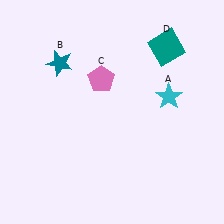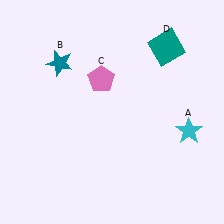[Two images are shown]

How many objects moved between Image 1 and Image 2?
1 object moved between the two images.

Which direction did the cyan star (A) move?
The cyan star (A) moved down.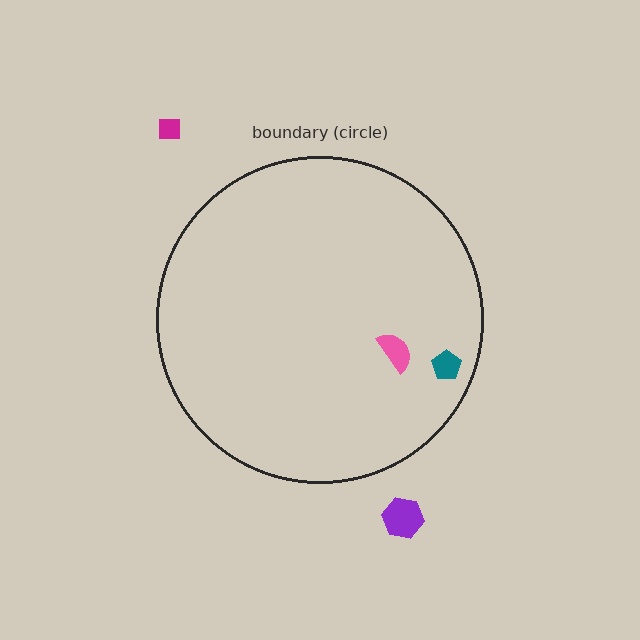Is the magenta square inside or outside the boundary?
Outside.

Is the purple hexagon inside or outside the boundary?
Outside.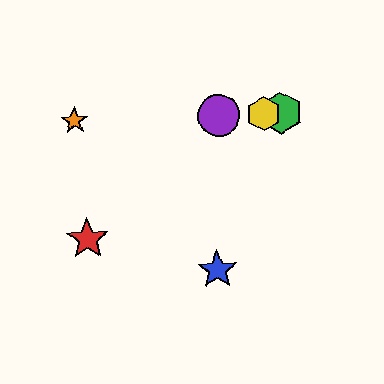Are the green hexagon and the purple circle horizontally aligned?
Yes, both are at y≈113.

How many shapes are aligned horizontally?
4 shapes (the green hexagon, the yellow hexagon, the purple circle, the orange star) are aligned horizontally.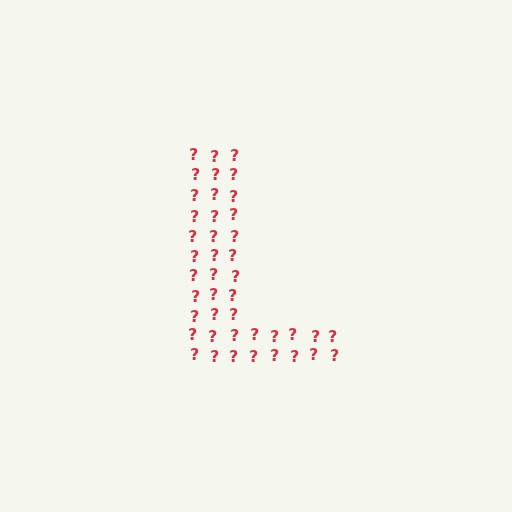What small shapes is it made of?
It is made of small question marks.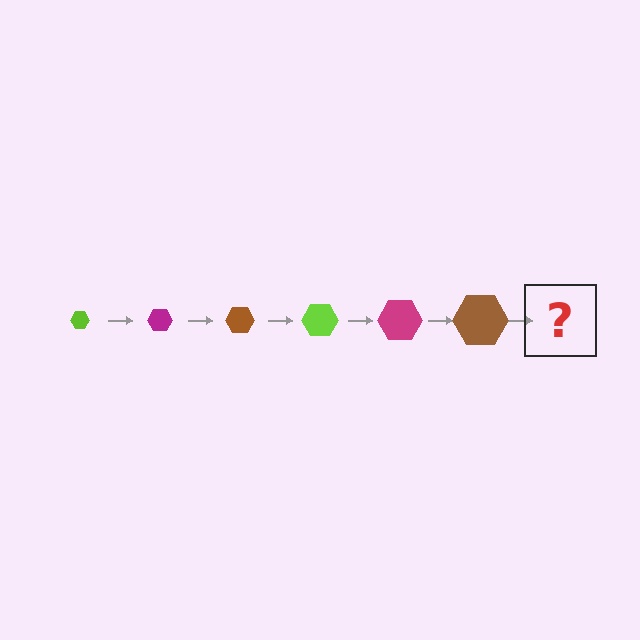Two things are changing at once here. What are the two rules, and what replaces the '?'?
The two rules are that the hexagon grows larger each step and the color cycles through lime, magenta, and brown. The '?' should be a lime hexagon, larger than the previous one.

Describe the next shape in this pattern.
It should be a lime hexagon, larger than the previous one.